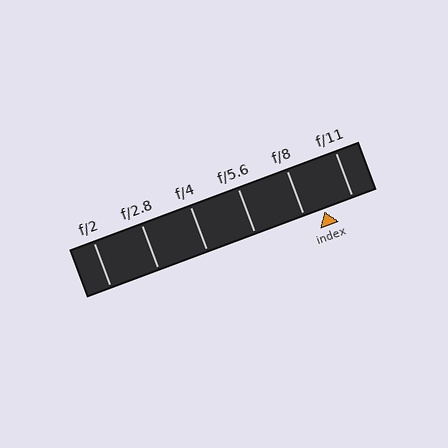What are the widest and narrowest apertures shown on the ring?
The widest aperture shown is f/2 and the narrowest is f/11.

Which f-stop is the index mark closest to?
The index mark is closest to f/8.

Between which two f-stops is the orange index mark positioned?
The index mark is between f/8 and f/11.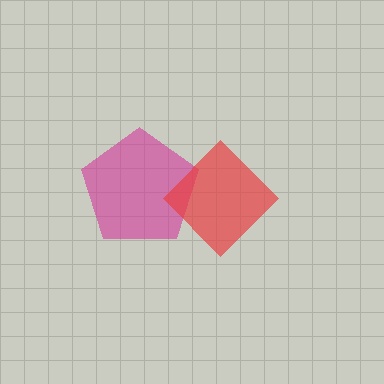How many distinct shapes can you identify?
There are 2 distinct shapes: a magenta pentagon, a red diamond.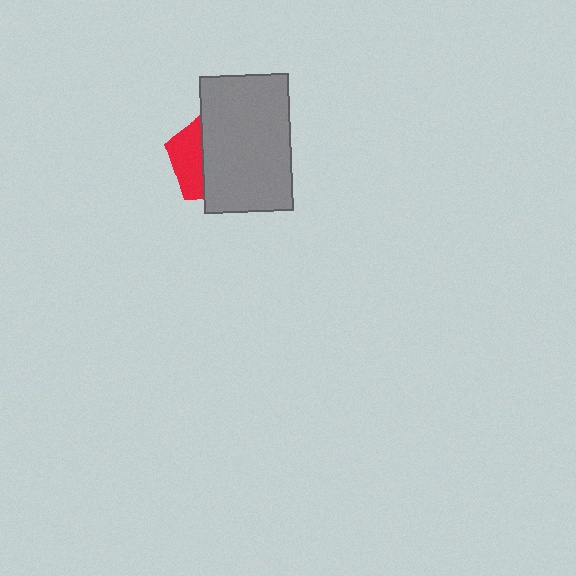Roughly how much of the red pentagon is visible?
A small part of it is visible (roughly 35%).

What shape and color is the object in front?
The object in front is a gray rectangle.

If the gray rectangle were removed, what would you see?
You would see the complete red pentagon.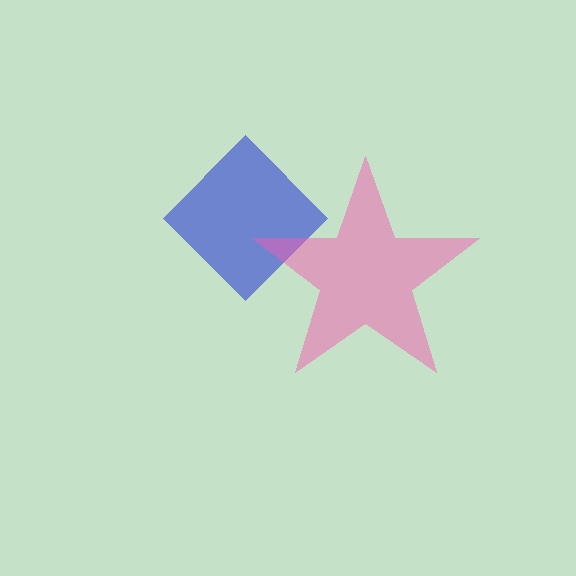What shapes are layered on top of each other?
The layered shapes are: a blue diamond, a pink star.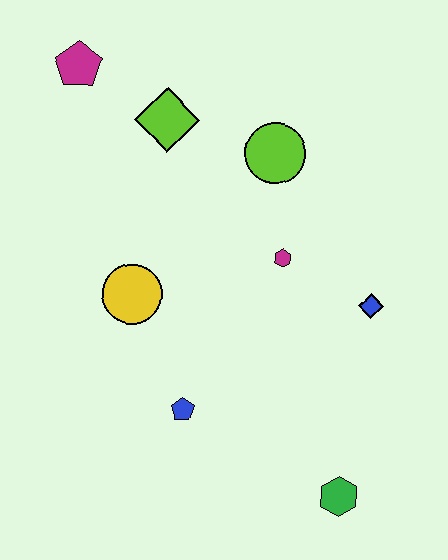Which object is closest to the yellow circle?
The blue pentagon is closest to the yellow circle.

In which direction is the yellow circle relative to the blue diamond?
The yellow circle is to the left of the blue diamond.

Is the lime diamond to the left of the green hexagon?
Yes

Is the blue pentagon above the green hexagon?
Yes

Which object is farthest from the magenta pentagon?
The green hexagon is farthest from the magenta pentagon.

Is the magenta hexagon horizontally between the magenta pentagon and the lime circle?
No